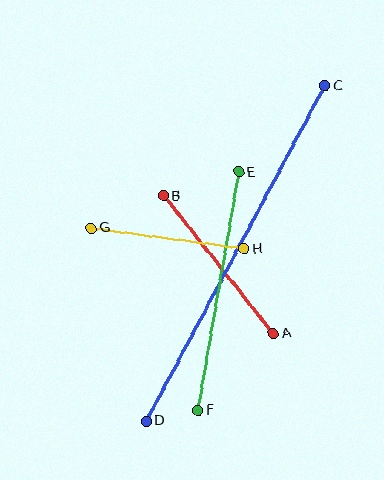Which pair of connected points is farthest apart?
Points C and D are farthest apart.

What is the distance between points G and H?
The distance is approximately 154 pixels.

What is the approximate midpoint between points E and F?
The midpoint is at approximately (218, 291) pixels.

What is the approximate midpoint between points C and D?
The midpoint is at approximately (235, 253) pixels.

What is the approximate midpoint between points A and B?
The midpoint is at approximately (218, 265) pixels.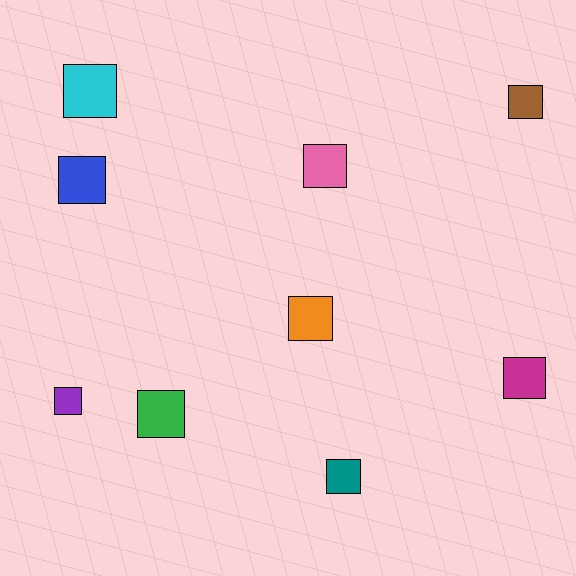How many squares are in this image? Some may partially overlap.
There are 9 squares.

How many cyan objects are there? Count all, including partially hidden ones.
There is 1 cyan object.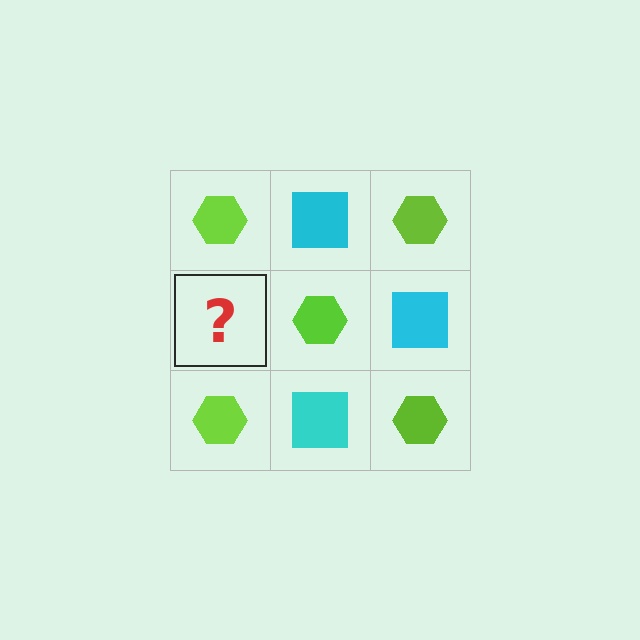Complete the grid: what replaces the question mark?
The question mark should be replaced with a cyan square.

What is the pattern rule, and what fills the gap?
The rule is that it alternates lime hexagon and cyan square in a checkerboard pattern. The gap should be filled with a cyan square.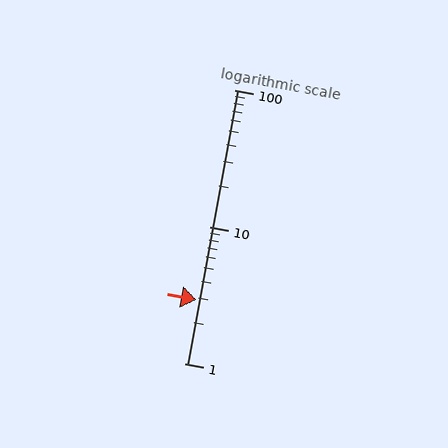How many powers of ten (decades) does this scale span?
The scale spans 2 decades, from 1 to 100.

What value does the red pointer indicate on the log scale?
The pointer indicates approximately 2.9.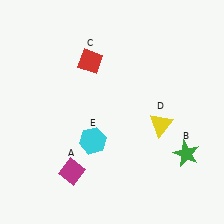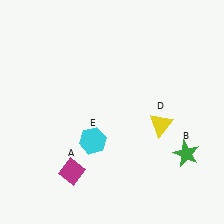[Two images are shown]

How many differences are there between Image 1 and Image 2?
There is 1 difference between the two images.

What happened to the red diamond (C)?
The red diamond (C) was removed in Image 2. It was in the top-left area of Image 1.